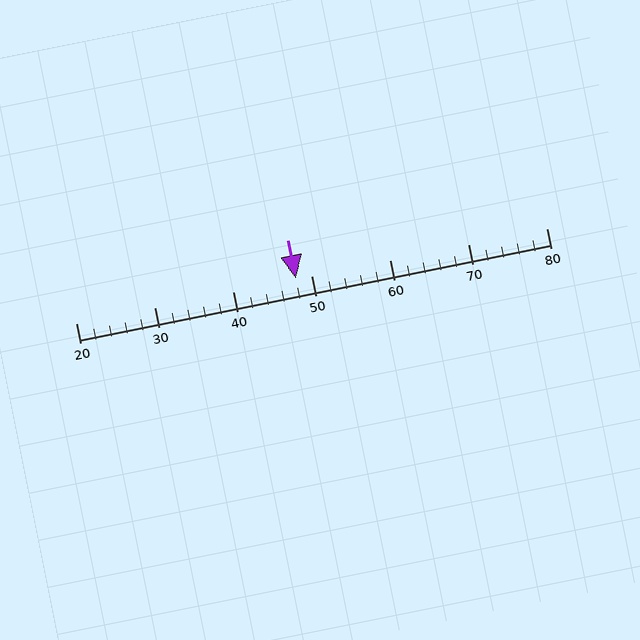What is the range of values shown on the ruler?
The ruler shows values from 20 to 80.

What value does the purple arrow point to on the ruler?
The purple arrow points to approximately 48.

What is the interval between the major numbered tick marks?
The major tick marks are spaced 10 units apart.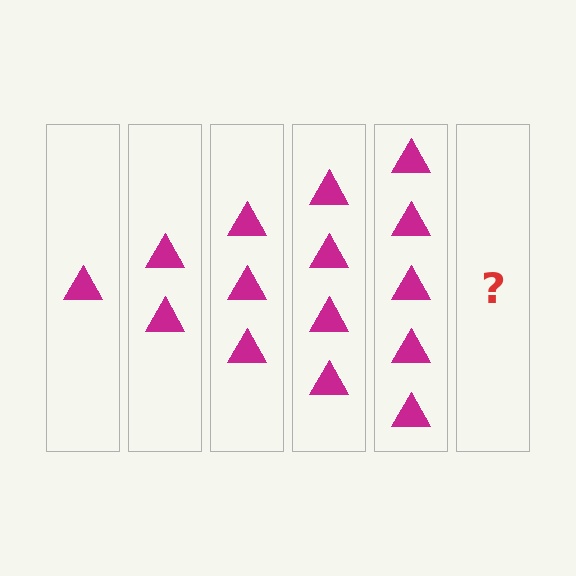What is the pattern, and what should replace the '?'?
The pattern is that each step adds one more triangle. The '?' should be 6 triangles.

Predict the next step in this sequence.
The next step is 6 triangles.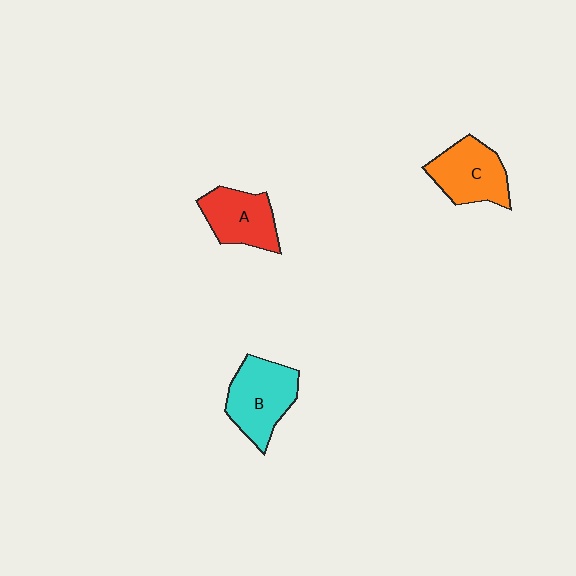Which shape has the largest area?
Shape B (cyan).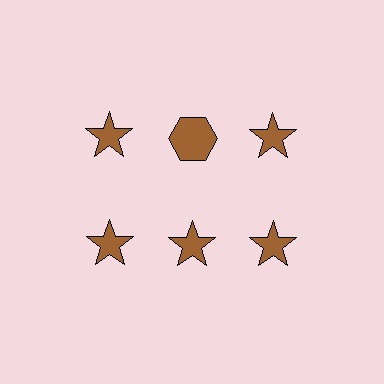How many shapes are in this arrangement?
There are 6 shapes arranged in a grid pattern.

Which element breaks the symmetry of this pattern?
The brown hexagon in the top row, second from left column breaks the symmetry. All other shapes are brown stars.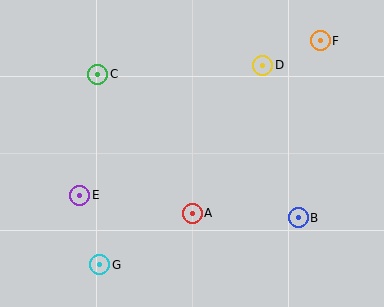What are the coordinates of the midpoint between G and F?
The midpoint between G and F is at (210, 153).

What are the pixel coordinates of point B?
Point B is at (298, 218).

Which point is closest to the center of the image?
Point A at (192, 213) is closest to the center.